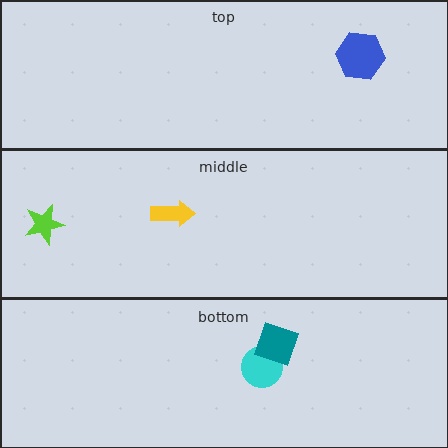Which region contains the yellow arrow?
The middle region.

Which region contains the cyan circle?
The bottom region.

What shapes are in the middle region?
The lime star, the yellow arrow.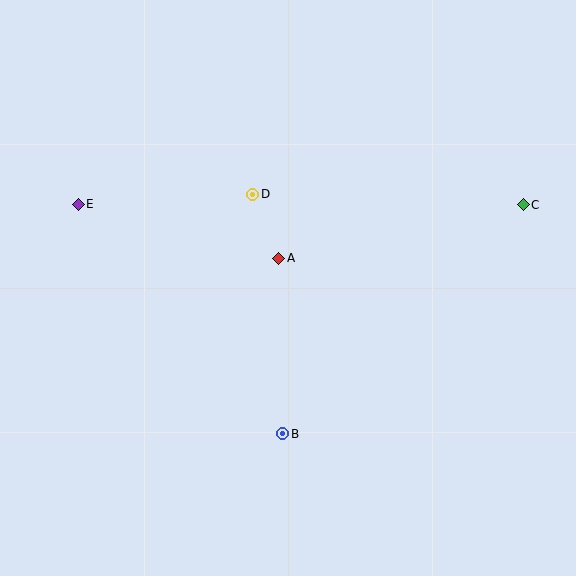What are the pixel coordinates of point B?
Point B is at (283, 434).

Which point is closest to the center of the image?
Point A at (279, 258) is closest to the center.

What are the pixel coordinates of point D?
Point D is at (253, 194).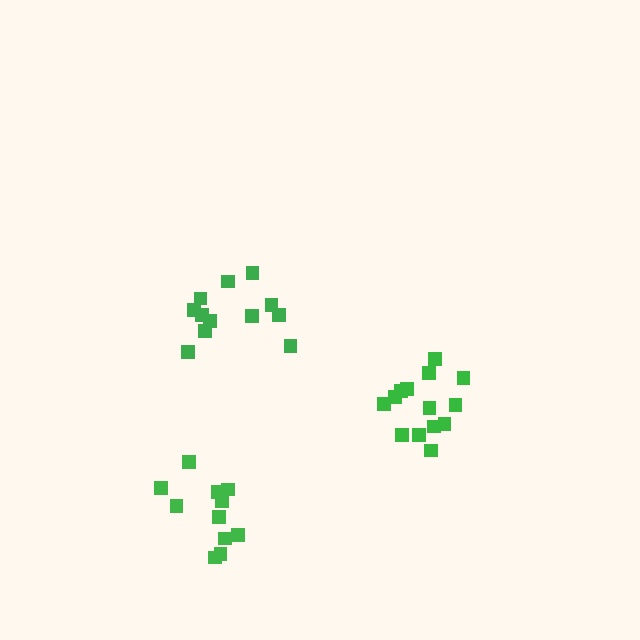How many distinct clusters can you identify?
There are 3 distinct clusters.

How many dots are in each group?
Group 1: 14 dots, Group 2: 11 dots, Group 3: 12 dots (37 total).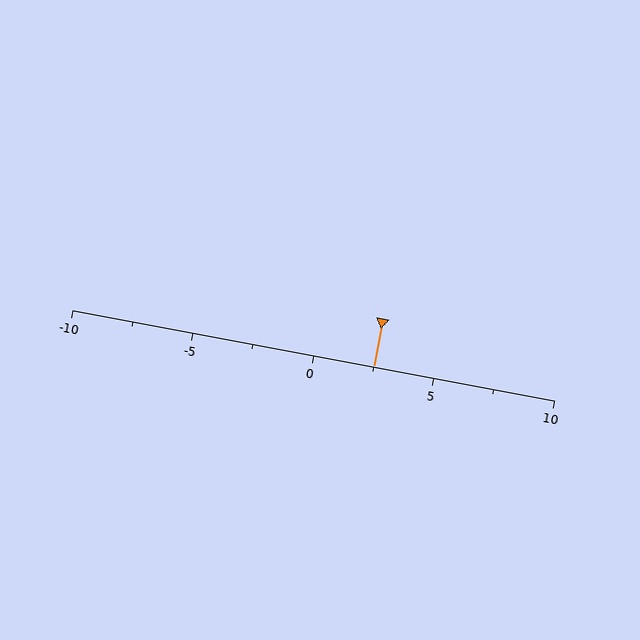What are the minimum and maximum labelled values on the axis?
The axis runs from -10 to 10.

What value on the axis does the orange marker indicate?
The marker indicates approximately 2.5.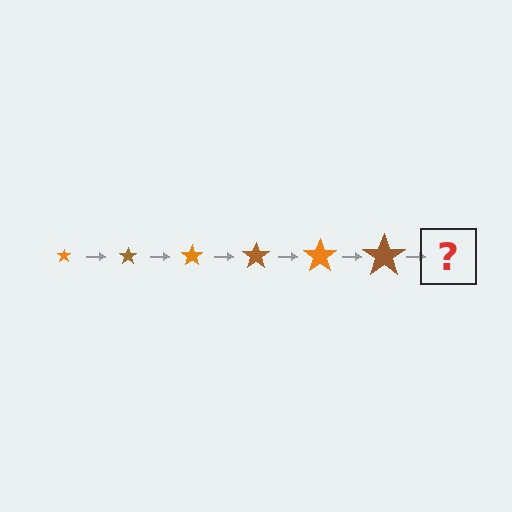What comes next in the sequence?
The next element should be an orange star, larger than the previous one.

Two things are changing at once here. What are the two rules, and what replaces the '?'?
The two rules are that the star grows larger each step and the color cycles through orange and brown. The '?' should be an orange star, larger than the previous one.